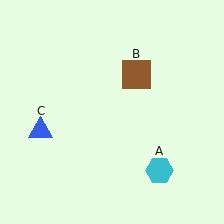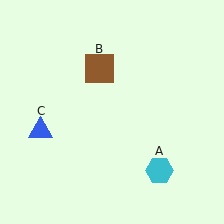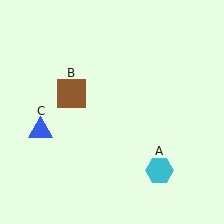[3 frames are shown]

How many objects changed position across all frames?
1 object changed position: brown square (object B).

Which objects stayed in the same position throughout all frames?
Cyan hexagon (object A) and blue triangle (object C) remained stationary.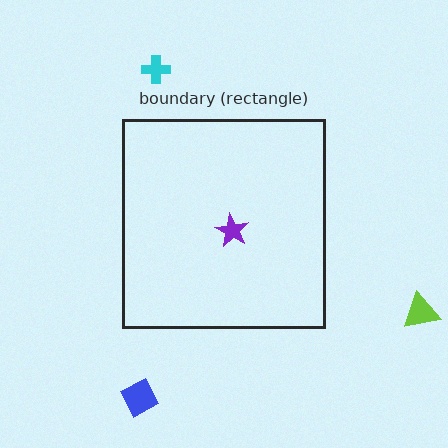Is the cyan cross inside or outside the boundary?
Outside.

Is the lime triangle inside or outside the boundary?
Outside.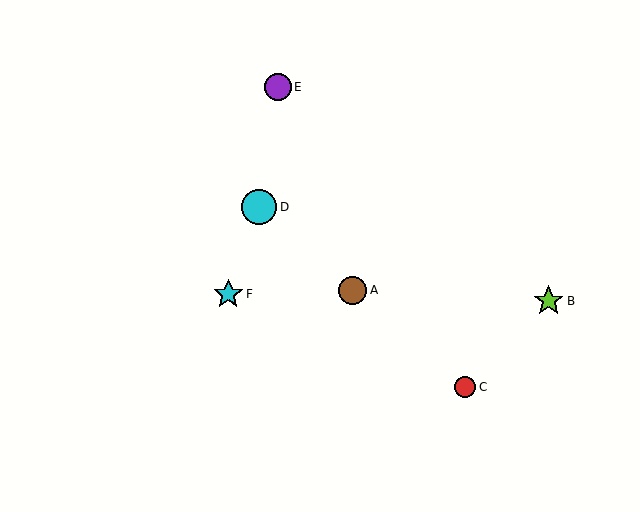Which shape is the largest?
The cyan circle (labeled D) is the largest.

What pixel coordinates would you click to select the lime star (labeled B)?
Click at (549, 301) to select the lime star B.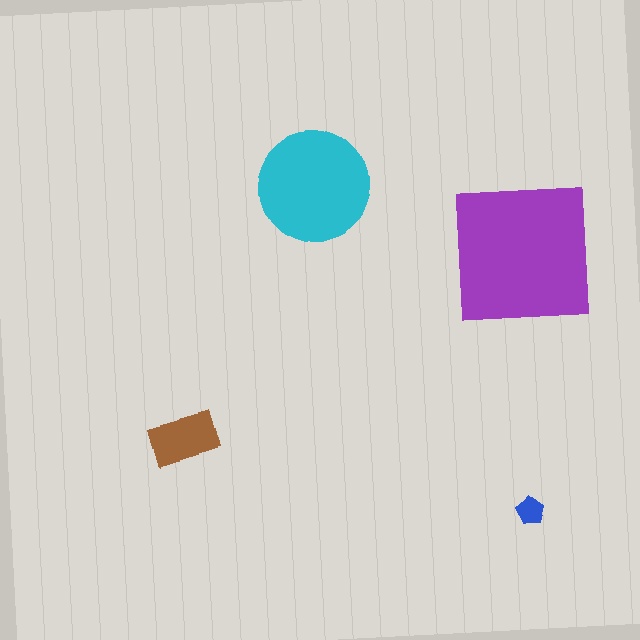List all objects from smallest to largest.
The blue pentagon, the brown rectangle, the cyan circle, the purple square.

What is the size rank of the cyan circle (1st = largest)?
2nd.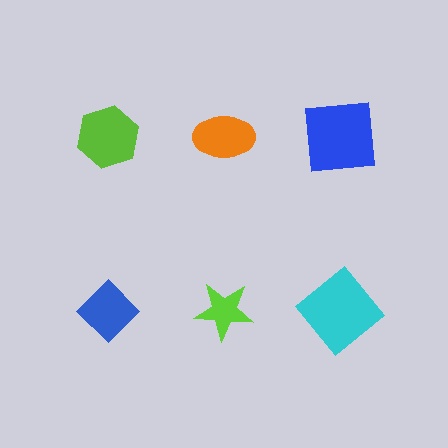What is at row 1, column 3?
A blue square.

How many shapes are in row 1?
3 shapes.